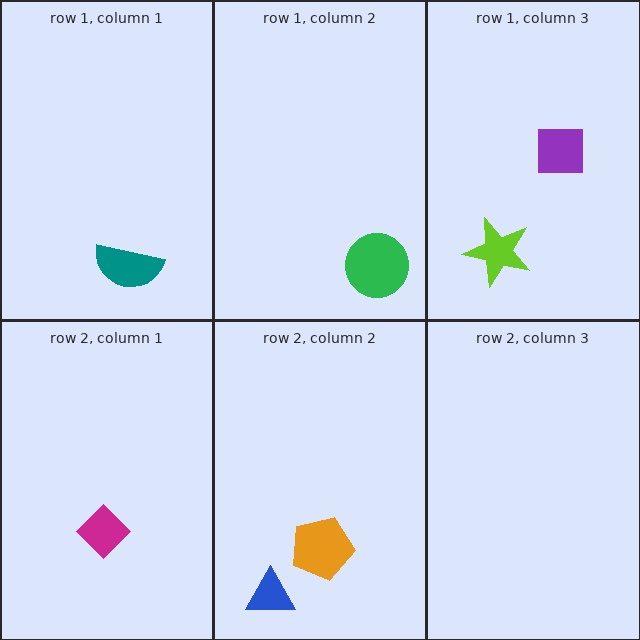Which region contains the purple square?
The row 1, column 3 region.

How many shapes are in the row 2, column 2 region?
2.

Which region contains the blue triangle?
The row 2, column 2 region.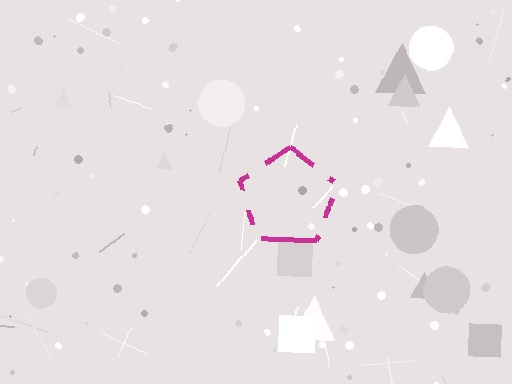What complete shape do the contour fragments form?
The contour fragments form a pentagon.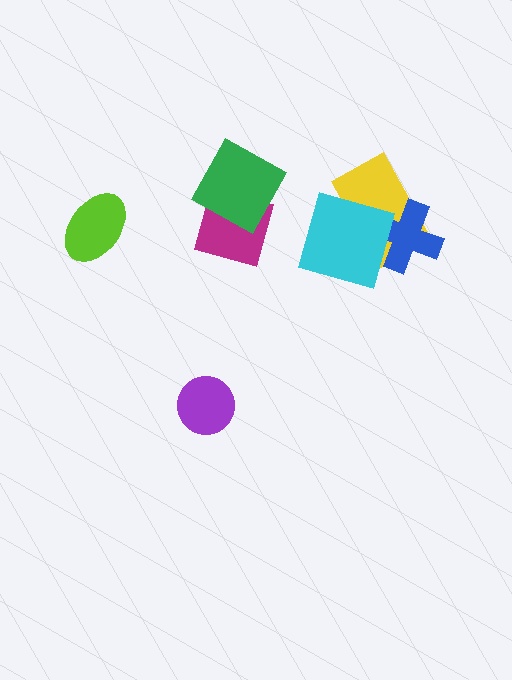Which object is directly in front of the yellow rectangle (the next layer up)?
The blue cross is directly in front of the yellow rectangle.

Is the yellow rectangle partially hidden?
Yes, it is partially covered by another shape.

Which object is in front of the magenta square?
The green diamond is in front of the magenta square.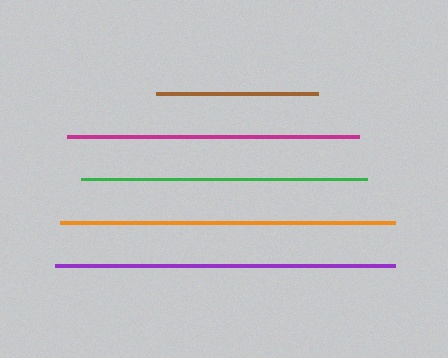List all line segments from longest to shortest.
From longest to shortest: purple, orange, magenta, green, brown.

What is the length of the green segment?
The green segment is approximately 286 pixels long.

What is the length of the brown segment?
The brown segment is approximately 161 pixels long.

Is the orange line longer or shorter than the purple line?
The purple line is longer than the orange line.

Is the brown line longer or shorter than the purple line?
The purple line is longer than the brown line.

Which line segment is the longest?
The purple line is the longest at approximately 339 pixels.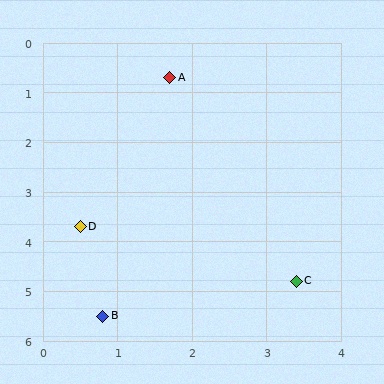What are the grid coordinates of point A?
Point A is at approximately (1.7, 0.7).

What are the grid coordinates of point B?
Point B is at approximately (0.8, 5.5).